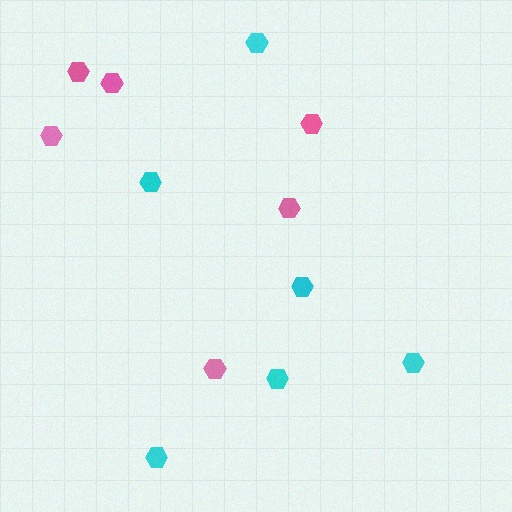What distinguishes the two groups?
There are 2 groups: one group of pink hexagons (6) and one group of cyan hexagons (6).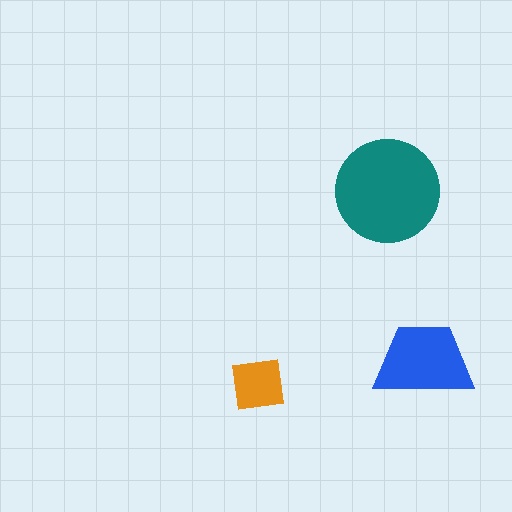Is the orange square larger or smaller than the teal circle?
Smaller.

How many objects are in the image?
There are 3 objects in the image.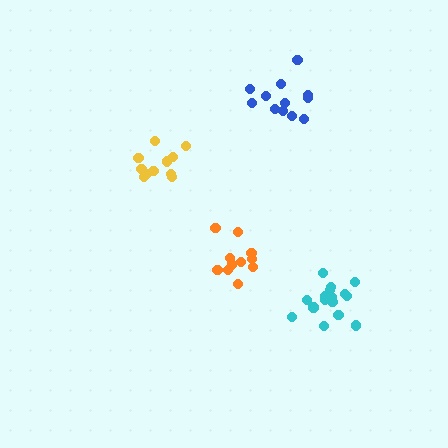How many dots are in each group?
Group 1: 11 dots, Group 2: 12 dots, Group 3: 11 dots, Group 4: 16 dots (50 total).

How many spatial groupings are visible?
There are 4 spatial groupings.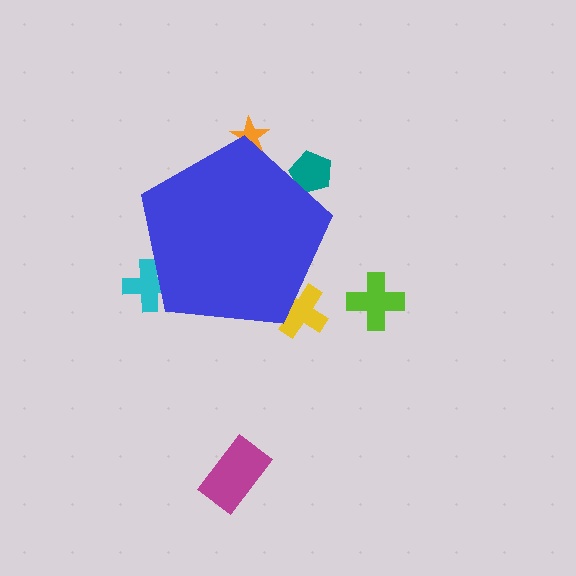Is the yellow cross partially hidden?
Yes, the yellow cross is partially hidden behind the blue pentagon.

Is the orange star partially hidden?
Yes, the orange star is partially hidden behind the blue pentagon.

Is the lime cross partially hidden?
No, the lime cross is fully visible.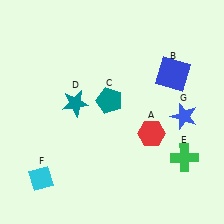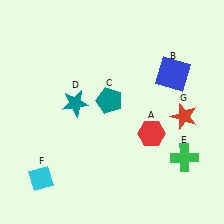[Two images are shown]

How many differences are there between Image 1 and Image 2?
There is 1 difference between the two images.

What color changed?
The star (G) changed from blue in Image 1 to red in Image 2.